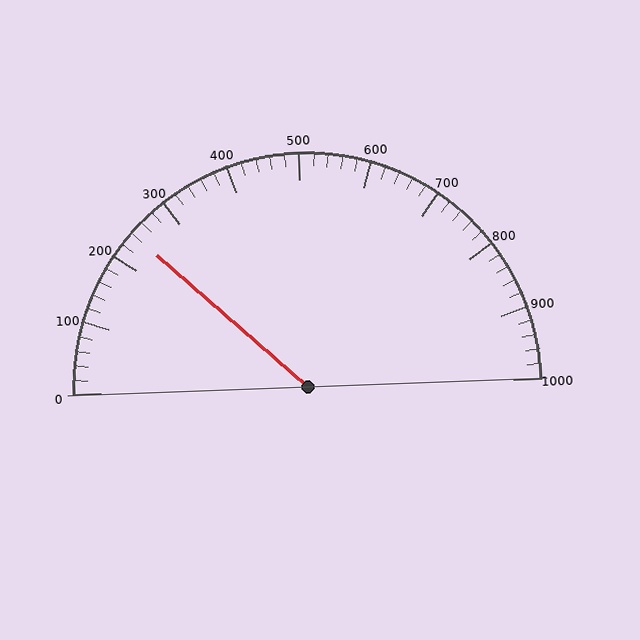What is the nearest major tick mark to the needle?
The nearest major tick mark is 200.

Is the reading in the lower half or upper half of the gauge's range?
The reading is in the lower half of the range (0 to 1000).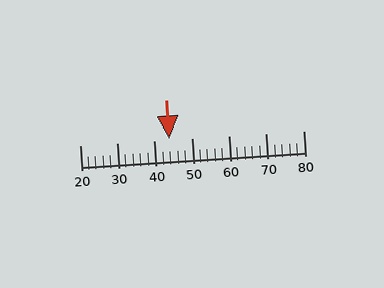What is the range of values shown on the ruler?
The ruler shows values from 20 to 80.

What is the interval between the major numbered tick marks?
The major tick marks are spaced 10 units apart.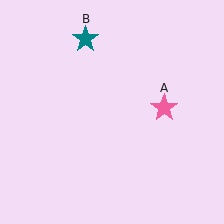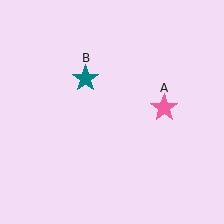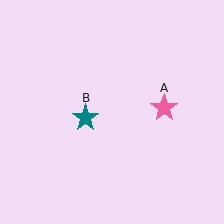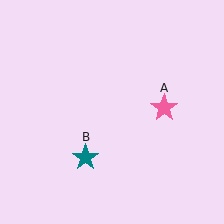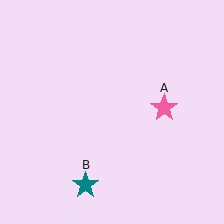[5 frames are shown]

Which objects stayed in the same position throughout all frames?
Pink star (object A) remained stationary.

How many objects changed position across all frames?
1 object changed position: teal star (object B).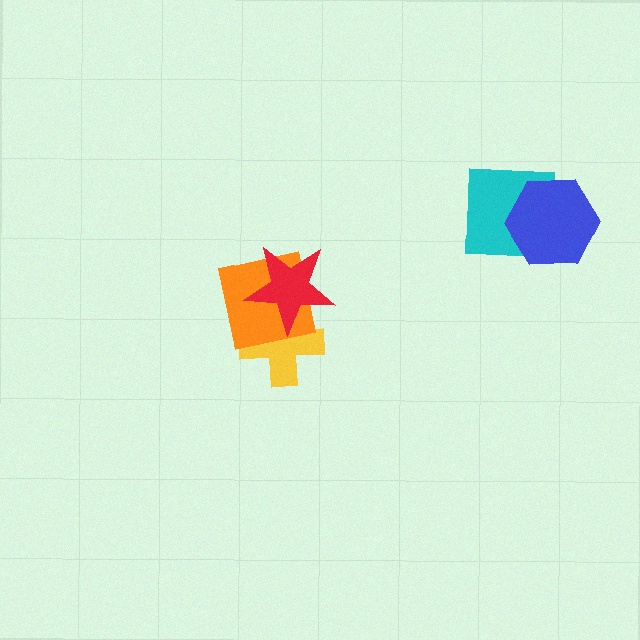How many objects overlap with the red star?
2 objects overlap with the red star.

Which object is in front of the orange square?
The red star is in front of the orange square.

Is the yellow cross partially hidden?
Yes, it is partially covered by another shape.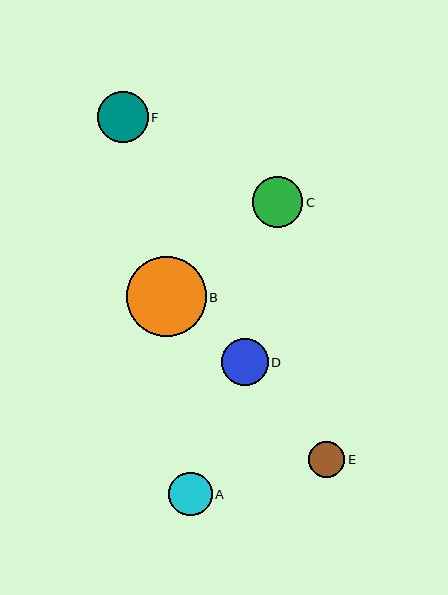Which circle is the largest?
Circle B is the largest with a size of approximately 80 pixels.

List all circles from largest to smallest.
From largest to smallest: B, F, C, D, A, E.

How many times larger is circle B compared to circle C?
Circle B is approximately 1.6 times the size of circle C.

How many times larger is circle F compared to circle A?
Circle F is approximately 1.2 times the size of circle A.